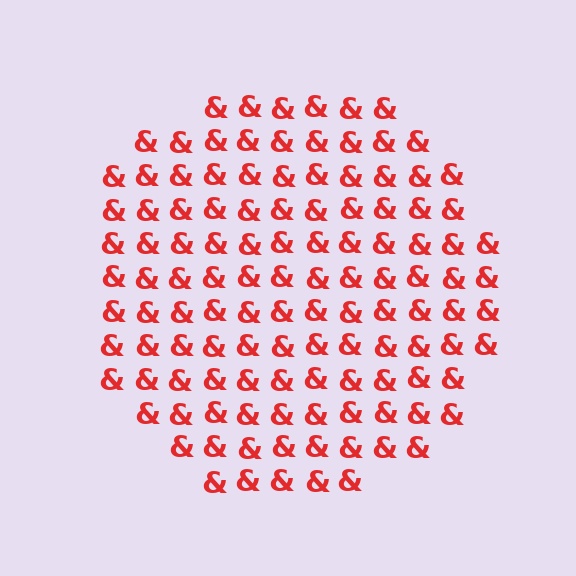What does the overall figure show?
The overall figure shows a circle.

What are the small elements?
The small elements are ampersands.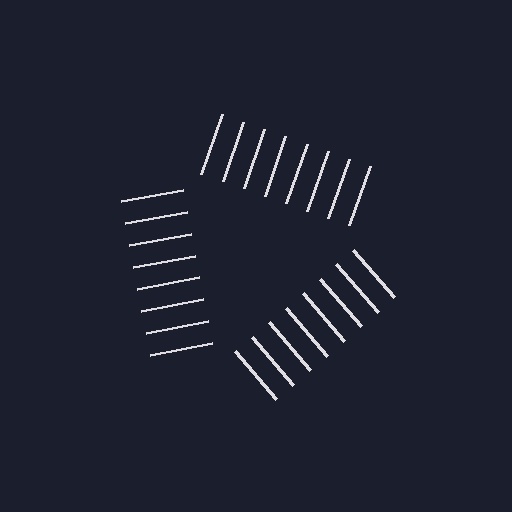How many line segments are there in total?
24 — 8 along each of the 3 edges.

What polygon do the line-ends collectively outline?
An illusory triangle — the line segments terminate on its edges but no continuous stroke is drawn.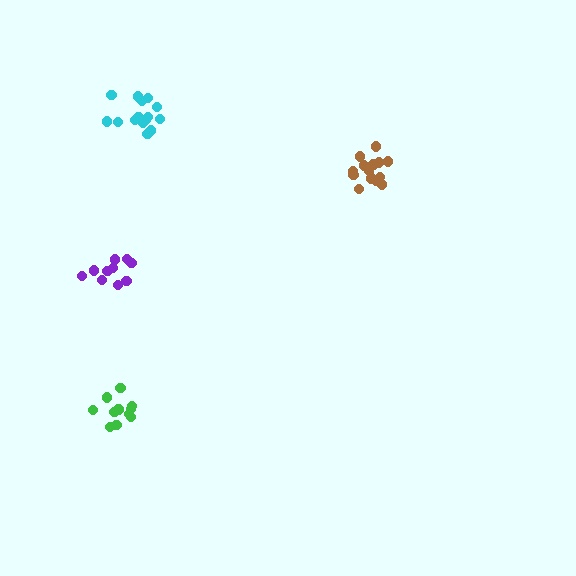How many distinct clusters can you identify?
There are 4 distinct clusters.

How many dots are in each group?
Group 1: 14 dots, Group 2: 11 dots, Group 3: 15 dots, Group 4: 10 dots (50 total).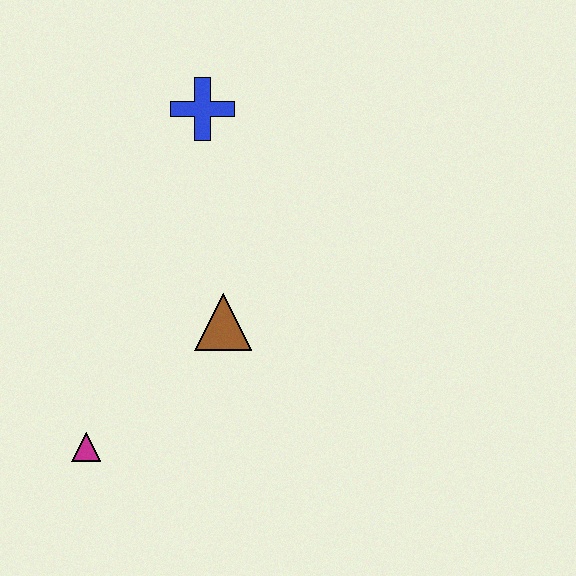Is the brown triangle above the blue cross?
No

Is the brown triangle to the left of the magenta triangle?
No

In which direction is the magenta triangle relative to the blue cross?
The magenta triangle is below the blue cross.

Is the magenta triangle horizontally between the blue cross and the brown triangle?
No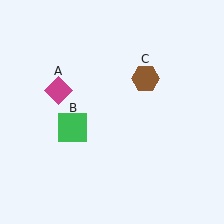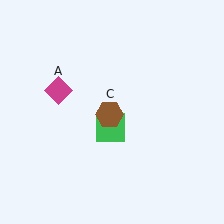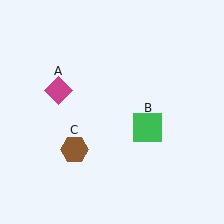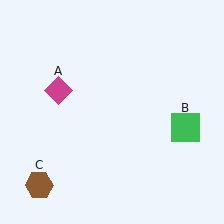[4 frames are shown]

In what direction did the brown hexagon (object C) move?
The brown hexagon (object C) moved down and to the left.